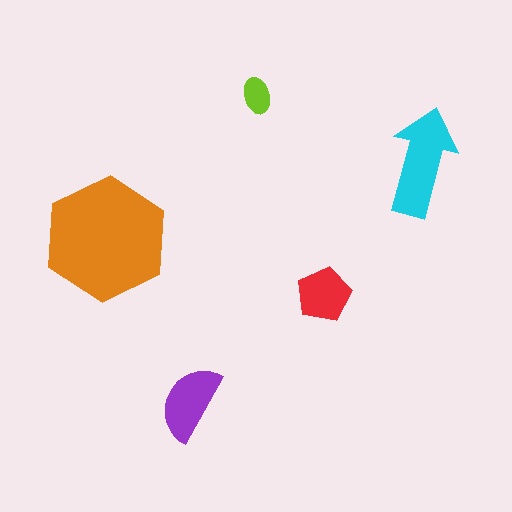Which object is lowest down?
The purple semicircle is bottommost.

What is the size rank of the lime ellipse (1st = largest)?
5th.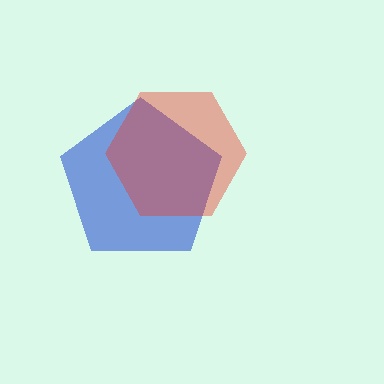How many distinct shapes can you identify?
There are 2 distinct shapes: a blue pentagon, a red hexagon.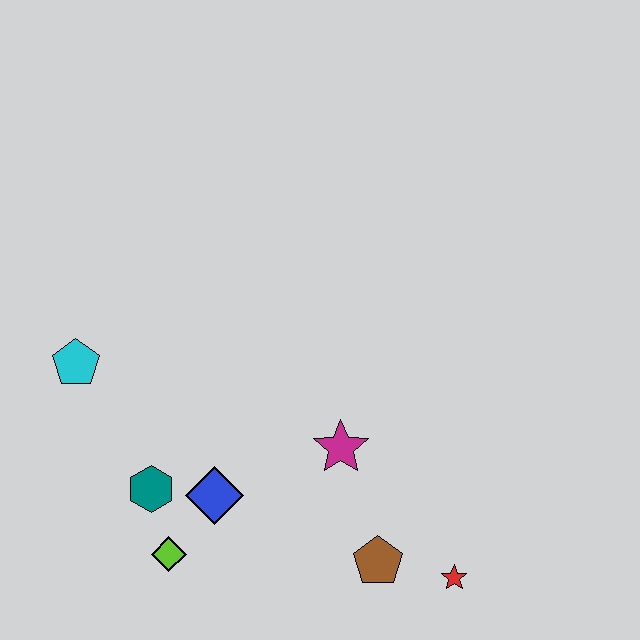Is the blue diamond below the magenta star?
Yes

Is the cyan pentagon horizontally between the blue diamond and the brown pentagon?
No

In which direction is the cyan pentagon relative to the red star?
The cyan pentagon is to the left of the red star.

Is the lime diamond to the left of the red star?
Yes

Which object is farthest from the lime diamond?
The red star is farthest from the lime diamond.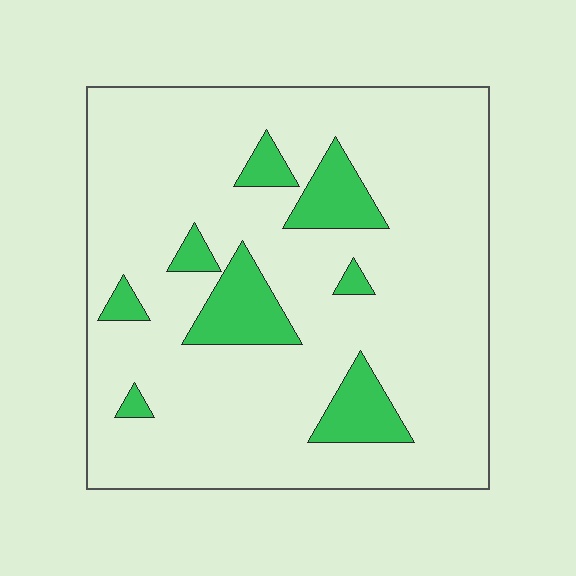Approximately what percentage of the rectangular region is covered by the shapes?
Approximately 15%.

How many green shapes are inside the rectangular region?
8.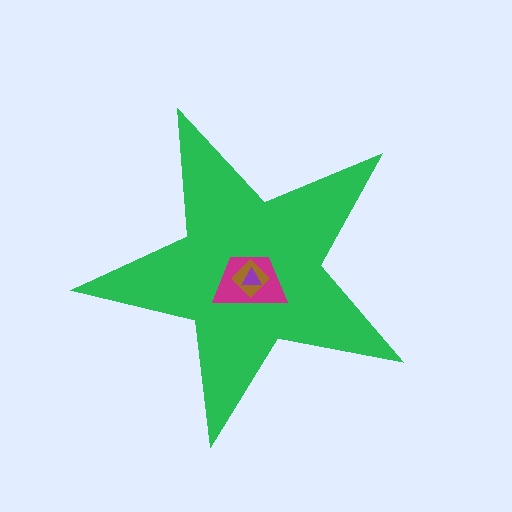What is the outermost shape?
The green star.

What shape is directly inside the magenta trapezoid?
The brown diamond.